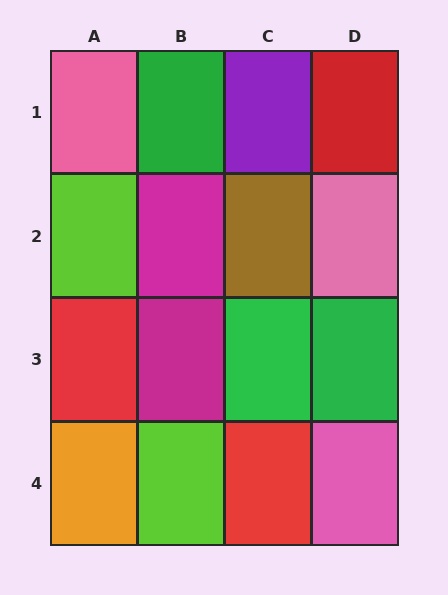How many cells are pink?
3 cells are pink.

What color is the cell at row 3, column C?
Green.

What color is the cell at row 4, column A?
Orange.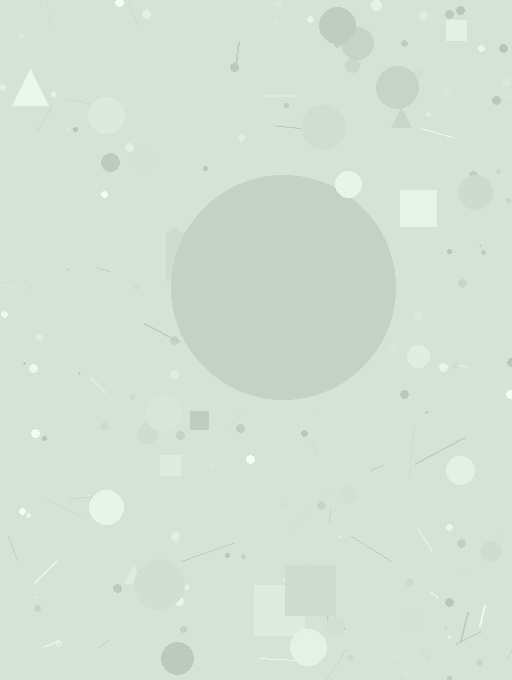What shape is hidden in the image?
A circle is hidden in the image.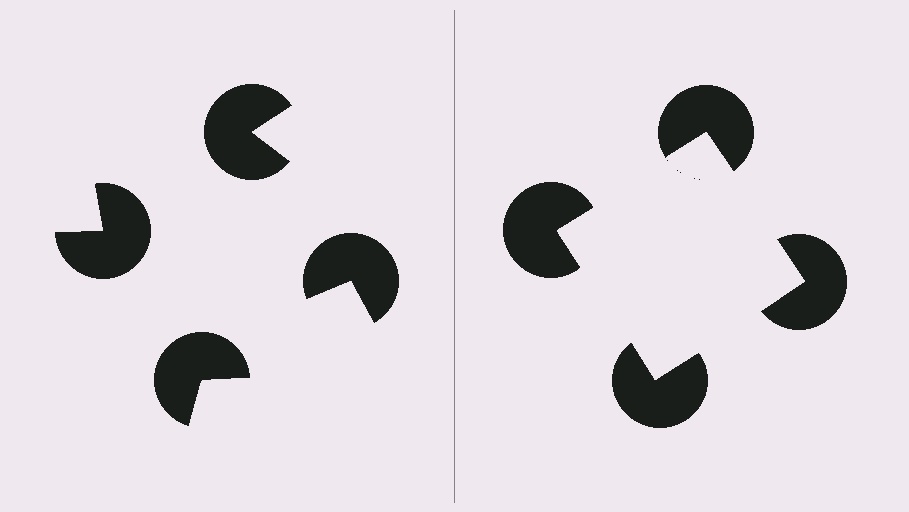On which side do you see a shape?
An illusory square appears on the right side. On the left side the wedge cuts are rotated, so no coherent shape forms.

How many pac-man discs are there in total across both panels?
8 — 4 on each side.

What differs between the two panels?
The pac-man discs are positioned identically on both sides; only the wedge orientations differ. On the right they align to a square; on the left they are misaligned.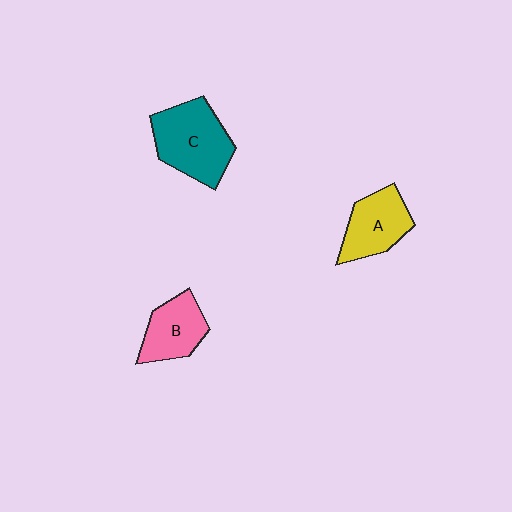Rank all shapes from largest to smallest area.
From largest to smallest: C (teal), A (yellow), B (pink).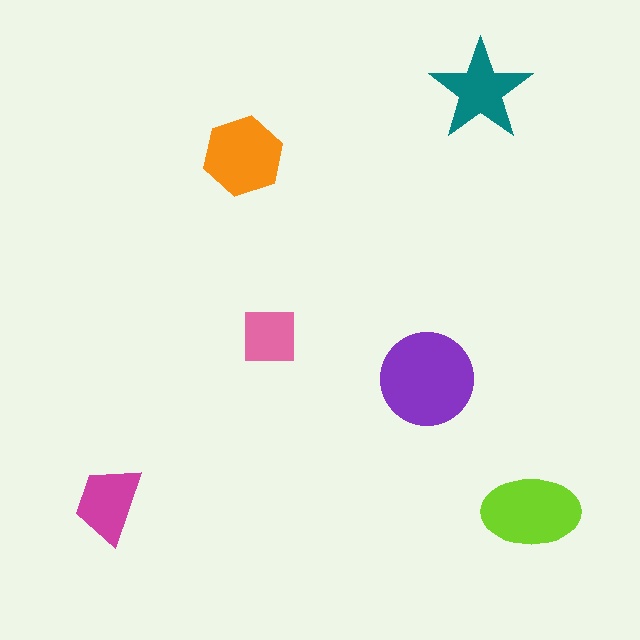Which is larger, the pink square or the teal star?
The teal star.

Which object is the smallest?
The pink square.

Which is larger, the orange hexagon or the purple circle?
The purple circle.